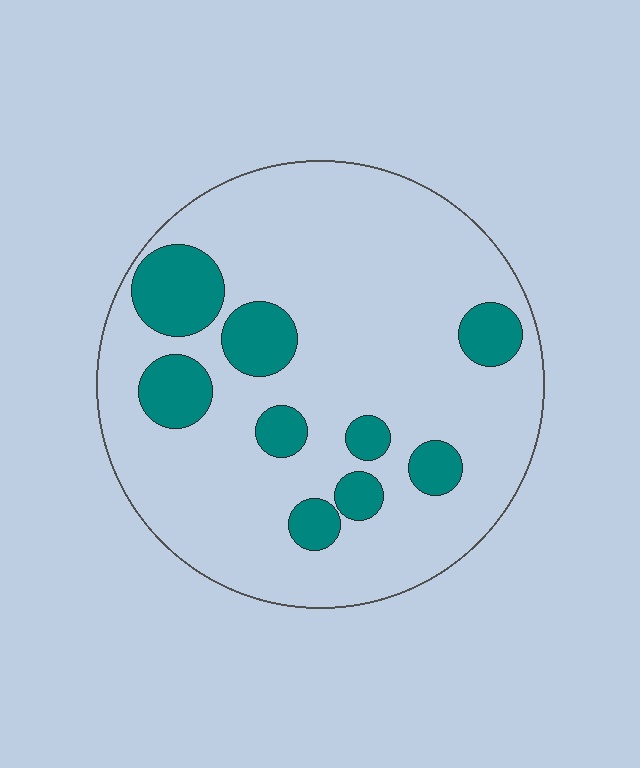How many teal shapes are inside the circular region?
9.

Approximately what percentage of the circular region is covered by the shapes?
Approximately 20%.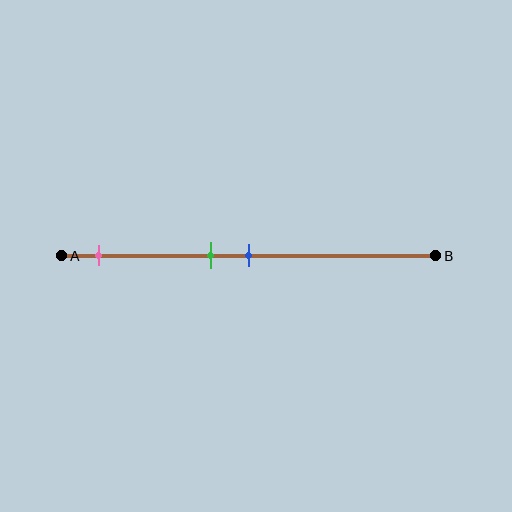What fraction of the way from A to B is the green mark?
The green mark is approximately 40% (0.4) of the way from A to B.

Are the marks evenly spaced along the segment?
No, the marks are not evenly spaced.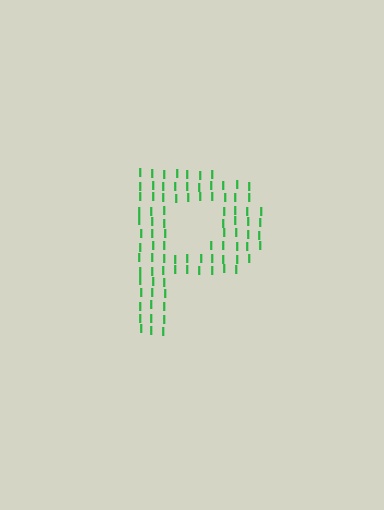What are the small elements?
The small elements are letter I's.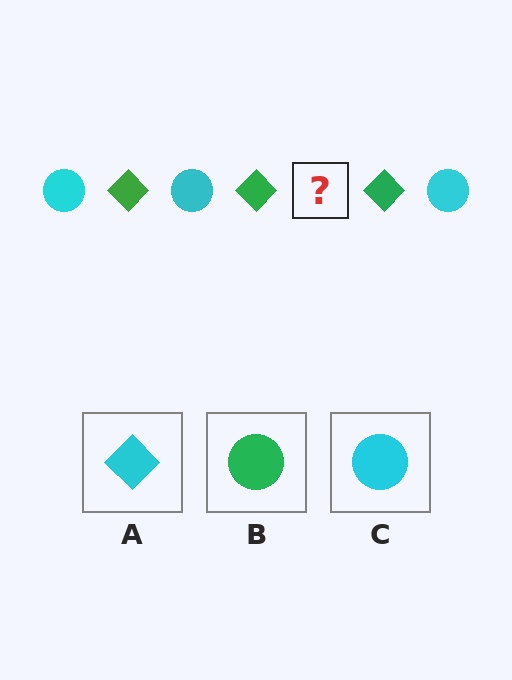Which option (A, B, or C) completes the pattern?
C.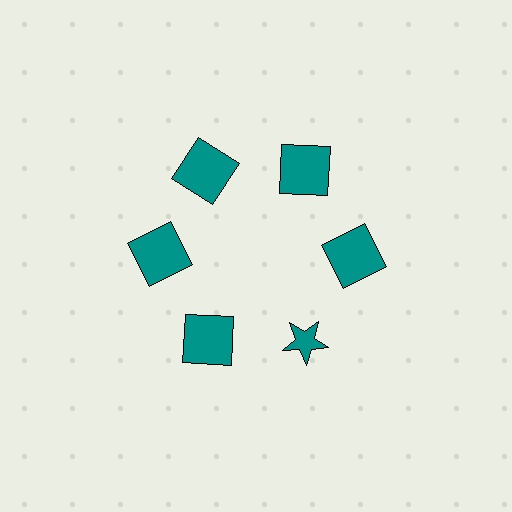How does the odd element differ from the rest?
It has a different shape: star instead of square.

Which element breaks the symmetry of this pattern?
The teal star at roughly the 5 o'clock position breaks the symmetry. All other shapes are teal squares.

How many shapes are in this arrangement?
There are 6 shapes arranged in a ring pattern.